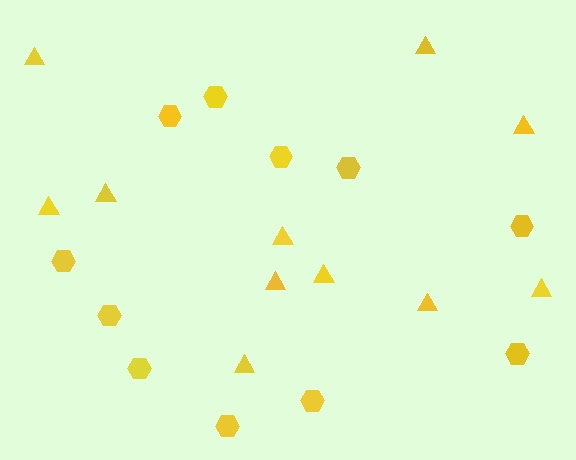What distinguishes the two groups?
There are 2 groups: one group of hexagons (11) and one group of triangles (11).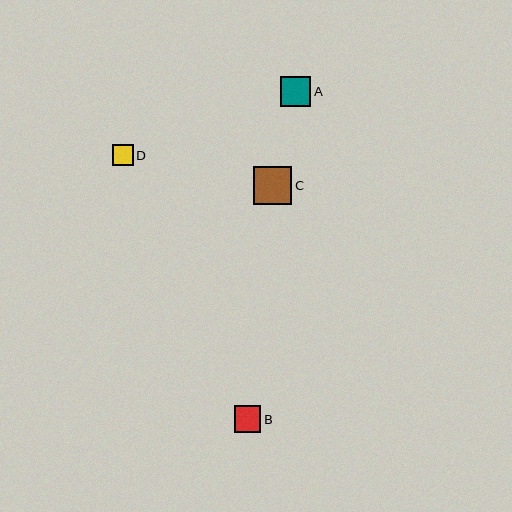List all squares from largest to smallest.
From largest to smallest: C, A, B, D.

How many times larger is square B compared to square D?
Square B is approximately 1.3 times the size of square D.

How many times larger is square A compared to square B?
Square A is approximately 1.1 times the size of square B.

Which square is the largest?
Square C is the largest with a size of approximately 38 pixels.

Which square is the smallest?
Square D is the smallest with a size of approximately 20 pixels.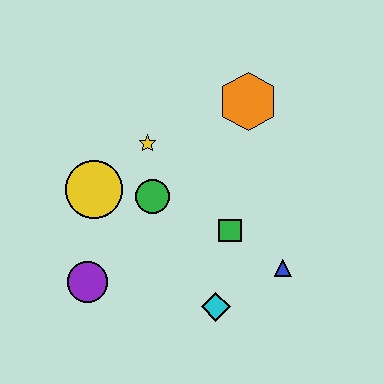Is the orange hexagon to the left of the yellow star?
No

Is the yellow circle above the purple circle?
Yes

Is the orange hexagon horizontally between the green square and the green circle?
No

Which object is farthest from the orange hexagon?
The purple circle is farthest from the orange hexagon.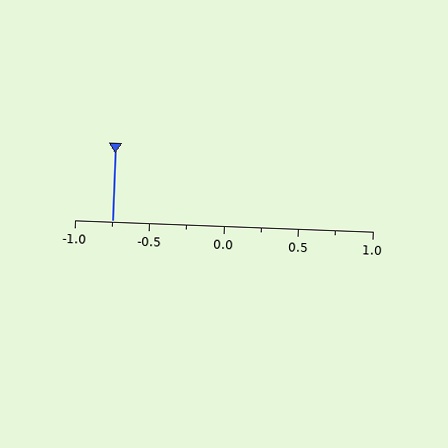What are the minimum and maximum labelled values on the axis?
The axis runs from -1.0 to 1.0.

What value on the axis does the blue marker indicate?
The marker indicates approximately -0.75.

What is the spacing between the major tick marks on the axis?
The major ticks are spaced 0.5 apart.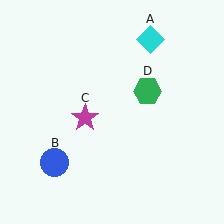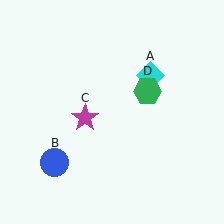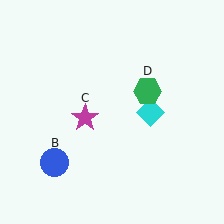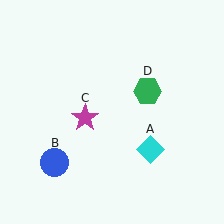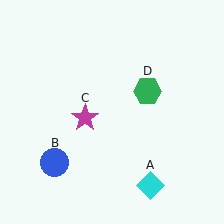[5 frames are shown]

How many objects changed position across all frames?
1 object changed position: cyan diamond (object A).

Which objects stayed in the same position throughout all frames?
Blue circle (object B) and magenta star (object C) and green hexagon (object D) remained stationary.